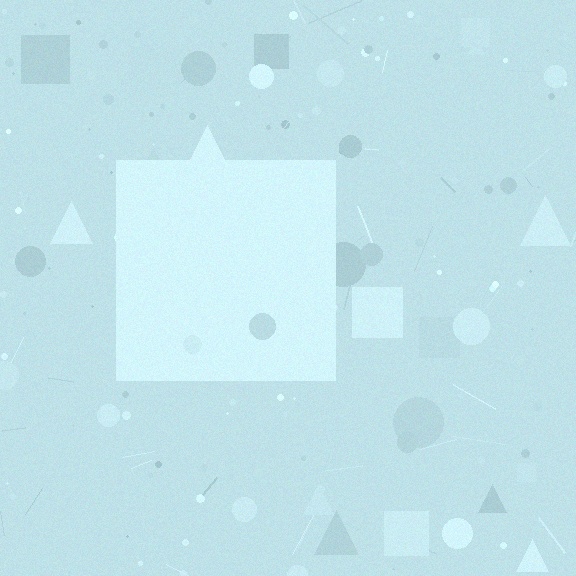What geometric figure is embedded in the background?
A square is embedded in the background.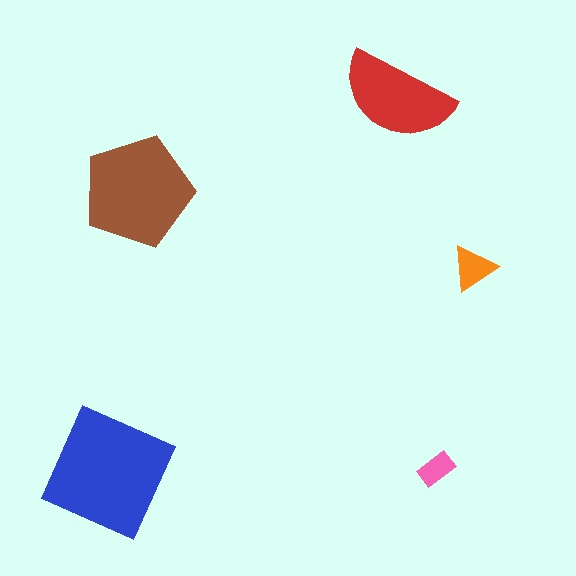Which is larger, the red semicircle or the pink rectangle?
The red semicircle.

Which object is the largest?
The blue square.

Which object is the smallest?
The pink rectangle.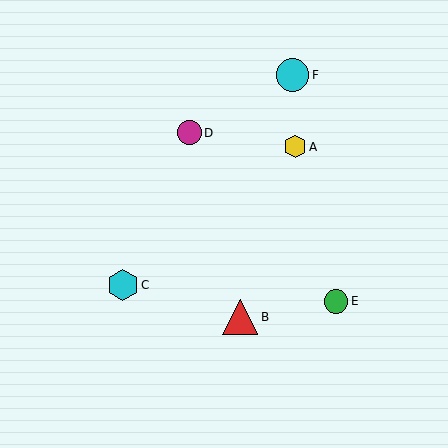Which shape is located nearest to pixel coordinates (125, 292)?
The cyan hexagon (labeled C) at (123, 285) is nearest to that location.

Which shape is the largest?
The red triangle (labeled B) is the largest.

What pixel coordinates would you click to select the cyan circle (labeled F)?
Click at (293, 75) to select the cyan circle F.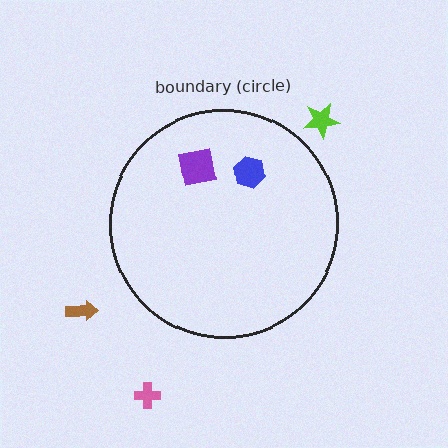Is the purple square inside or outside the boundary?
Inside.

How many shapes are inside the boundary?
2 inside, 3 outside.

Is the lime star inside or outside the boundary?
Outside.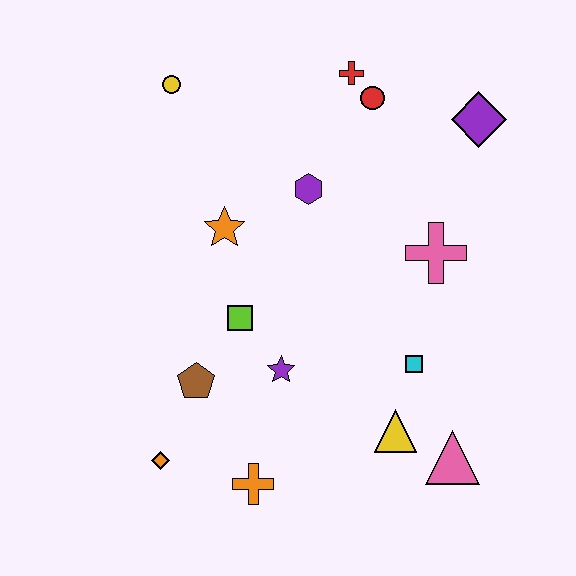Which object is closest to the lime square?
The purple star is closest to the lime square.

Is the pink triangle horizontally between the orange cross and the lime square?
No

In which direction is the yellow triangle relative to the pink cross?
The yellow triangle is below the pink cross.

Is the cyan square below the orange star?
Yes